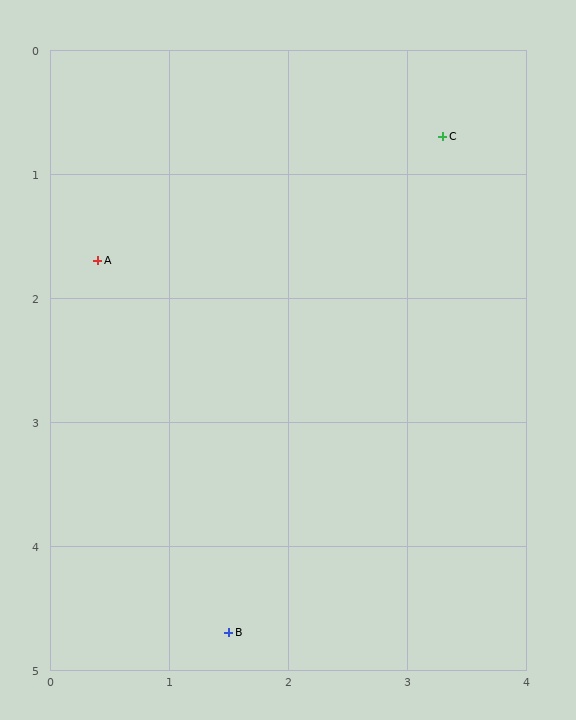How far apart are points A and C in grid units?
Points A and C are about 3.1 grid units apart.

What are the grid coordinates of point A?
Point A is at approximately (0.4, 1.7).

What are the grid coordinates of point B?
Point B is at approximately (1.5, 4.7).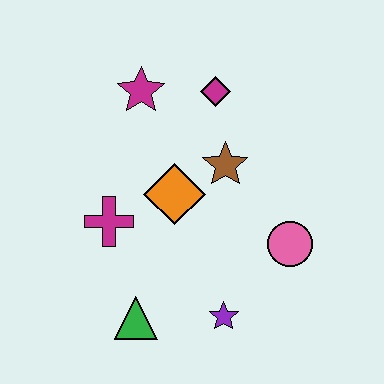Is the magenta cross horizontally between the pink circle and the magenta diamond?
No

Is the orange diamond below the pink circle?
No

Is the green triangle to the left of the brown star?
Yes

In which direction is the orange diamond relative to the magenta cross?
The orange diamond is to the right of the magenta cross.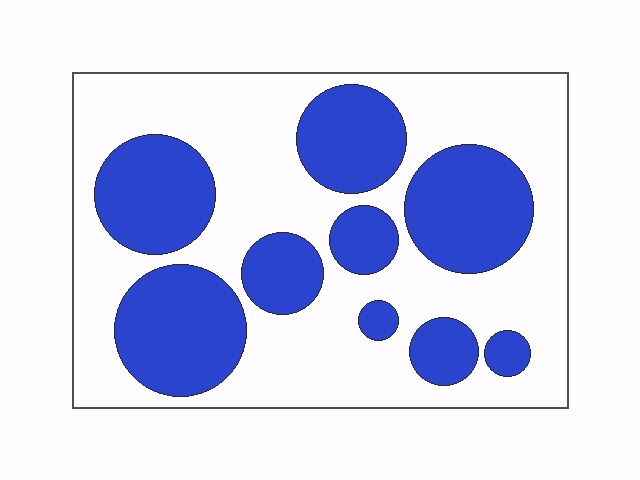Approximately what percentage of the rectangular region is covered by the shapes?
Approximately 40%.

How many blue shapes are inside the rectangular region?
9.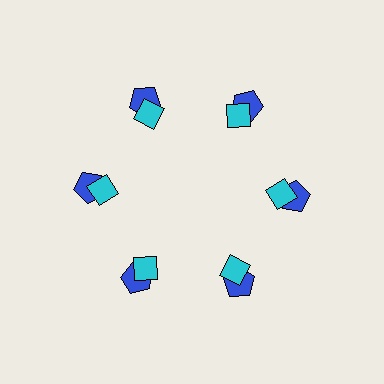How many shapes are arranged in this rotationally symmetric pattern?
There are 12 shapes, arranged in 6 groups of 2.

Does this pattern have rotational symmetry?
Yes, this pattern has 6-fold rotational symmetry. It looks the same after rotating 60 degrees around the center.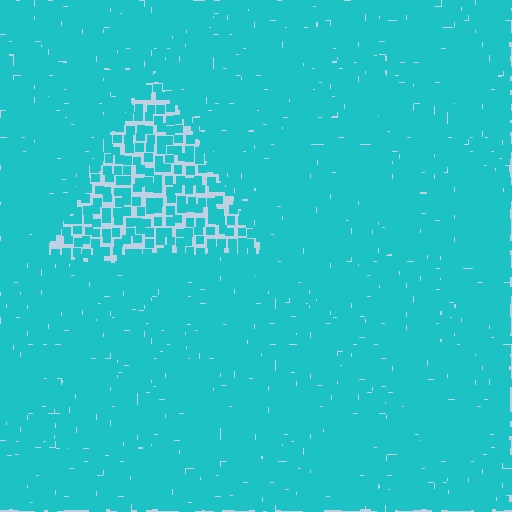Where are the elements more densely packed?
The elements are more densely packed outside the triangle boundary.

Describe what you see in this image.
The image contains small cyan elements arranged at two different densities. A triangle-shaped region is visible where the elements are less densely packed than the surrounding area.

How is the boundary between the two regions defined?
The boundary is defined by a change in element density (approximately 2.2x ratio). All elements are the same color, size, and shape.